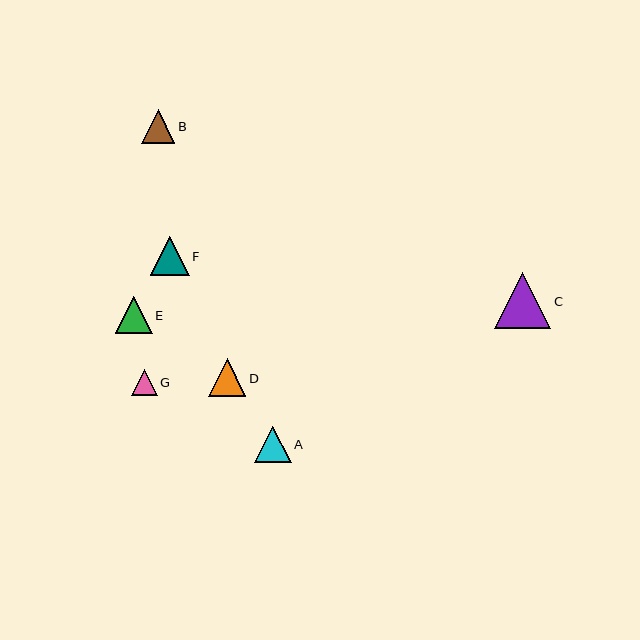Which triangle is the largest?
Triangle C is the largest with a size of approximately 56 pixels.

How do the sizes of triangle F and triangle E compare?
Triangle F and triangle E are approximately the same size.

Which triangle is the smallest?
Triangle G is the smallest with a size of approximately 26 pixels.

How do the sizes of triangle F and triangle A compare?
Triangle F and triangle A are approximately the same size.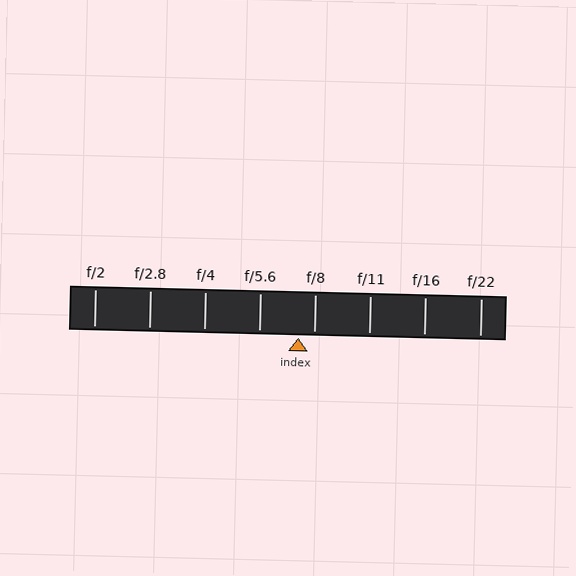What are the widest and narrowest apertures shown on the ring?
The widest aperture shown is f/2 and the narrowest is f/22.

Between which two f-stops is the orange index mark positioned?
The index mark is between f/5.6 and f/8.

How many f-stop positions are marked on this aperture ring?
There are 8 f-stop positions marked.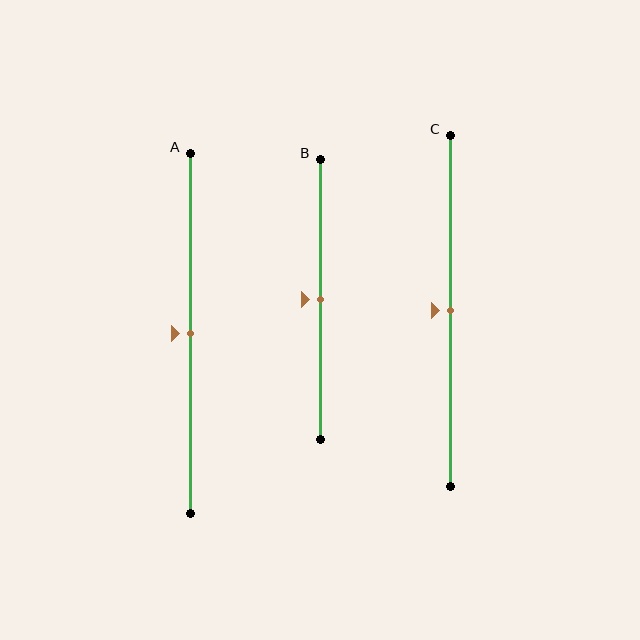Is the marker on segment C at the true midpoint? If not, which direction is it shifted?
Yes, the marker on segment C is at the true midpoint.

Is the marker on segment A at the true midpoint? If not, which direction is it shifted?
Yes, the marker on segment A is at the true midpoint.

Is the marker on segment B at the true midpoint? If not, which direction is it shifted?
Yes, the marker on segment B is at the true midpoint.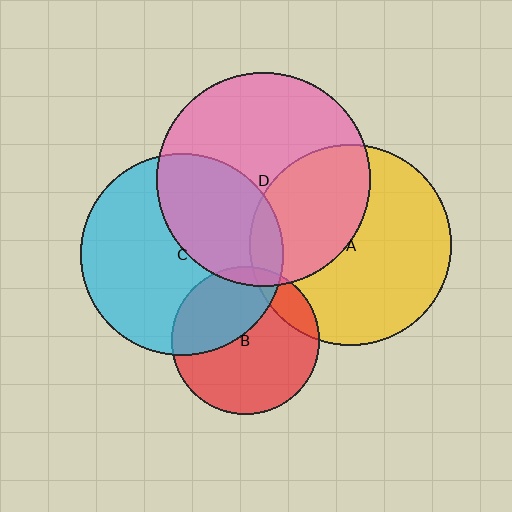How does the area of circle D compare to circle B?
Approximately 2.1 times.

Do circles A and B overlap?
Yes.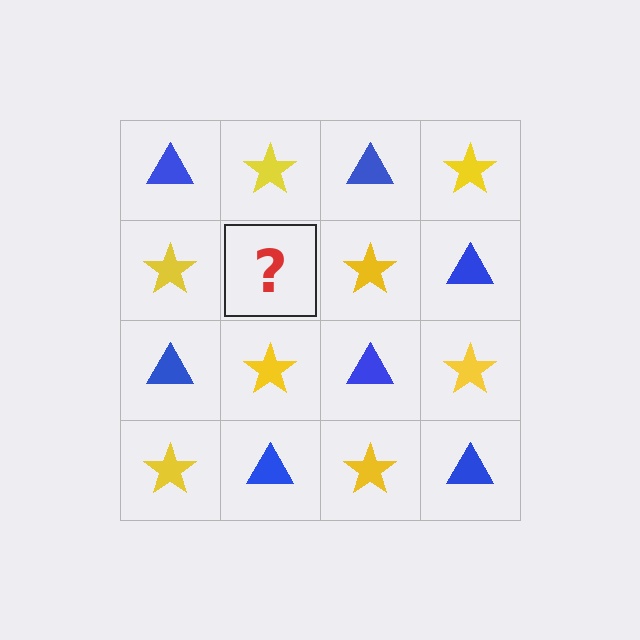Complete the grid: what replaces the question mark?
The question mark should be replaced with a blue triangle.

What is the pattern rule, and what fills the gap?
The rule is that it alternates blue triangle and yellow star in a checkerboard pattern. The gap should be filled with a blue triangle.